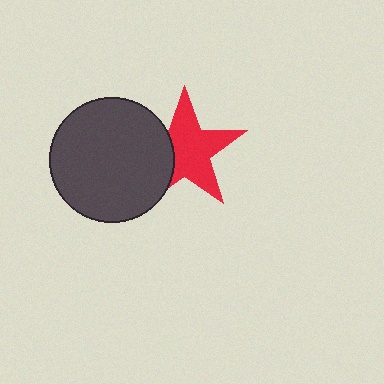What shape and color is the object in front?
The object in front is a dark gray circle.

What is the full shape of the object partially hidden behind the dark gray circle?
The partially hidden object is a red star.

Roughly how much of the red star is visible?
Most of it is visible (roughly 69%).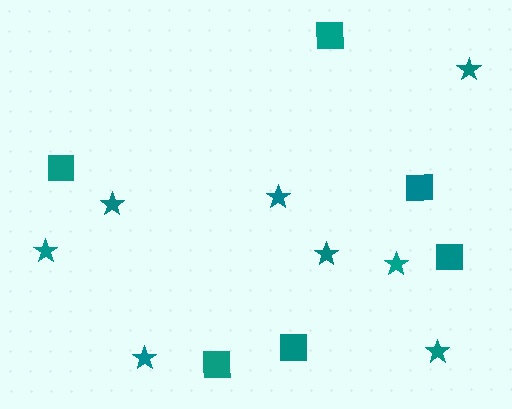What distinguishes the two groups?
There are 2 groups: one group of stars (8) and one group of squares (6).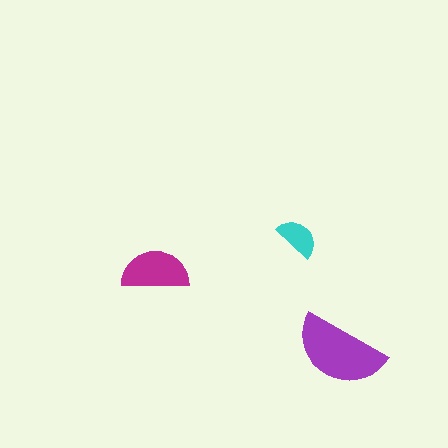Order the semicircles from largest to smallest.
the purple one, the magenta one, the cyan one.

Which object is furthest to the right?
The purple semicircle is rightmost.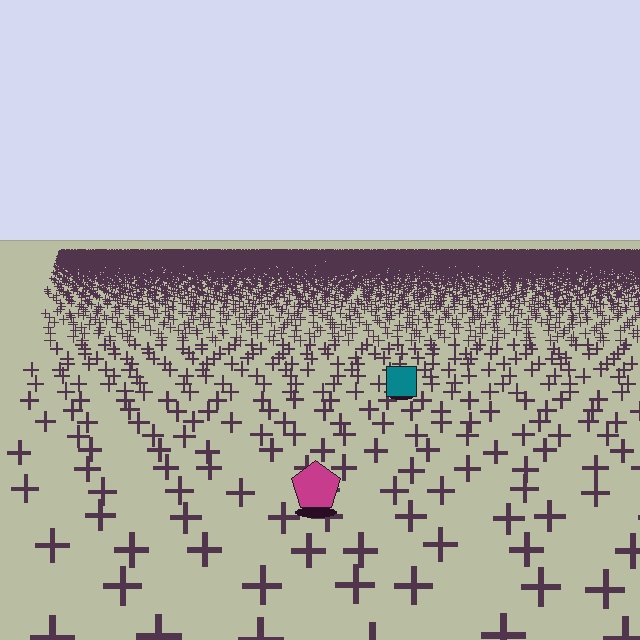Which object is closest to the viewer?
The magenta pentagon is closest. The texture marks near it are larger and more spread out.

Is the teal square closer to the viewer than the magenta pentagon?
No. The magenta pentagon is closer — you can tell from the texture gradient: the ground texture is coarser near it.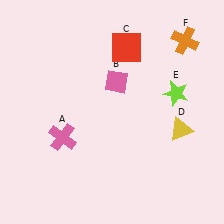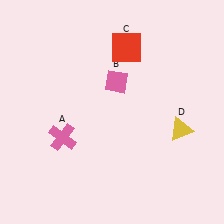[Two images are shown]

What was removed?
The lime star (E), the orange cross (F) were removed in Image 2.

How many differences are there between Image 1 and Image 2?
There are 2 differences between the two images.